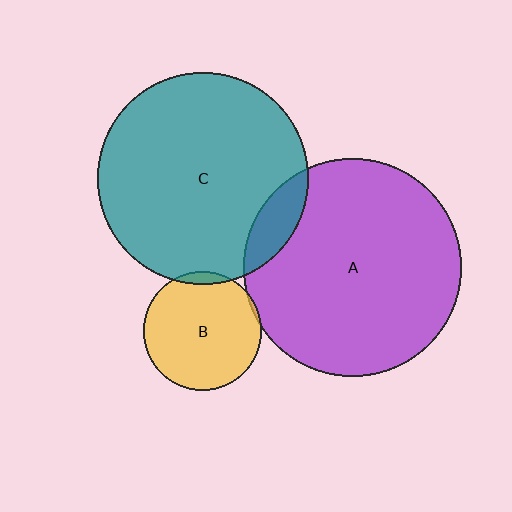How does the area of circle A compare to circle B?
Approximately 3.4 times.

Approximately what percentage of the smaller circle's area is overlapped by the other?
Approximately 10%.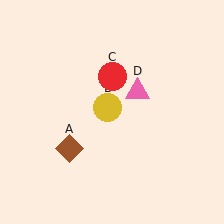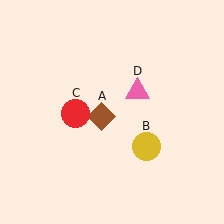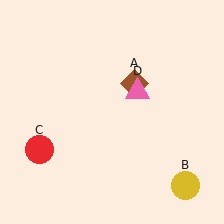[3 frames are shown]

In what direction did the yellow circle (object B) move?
The yellow circle (object B) moved down and to the right.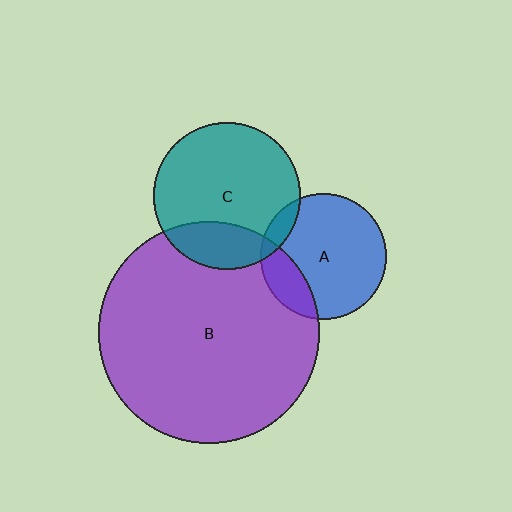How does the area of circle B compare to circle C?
Approximately 2.3 times.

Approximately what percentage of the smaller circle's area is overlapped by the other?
Approximately 10%.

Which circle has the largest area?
Circle B (purple).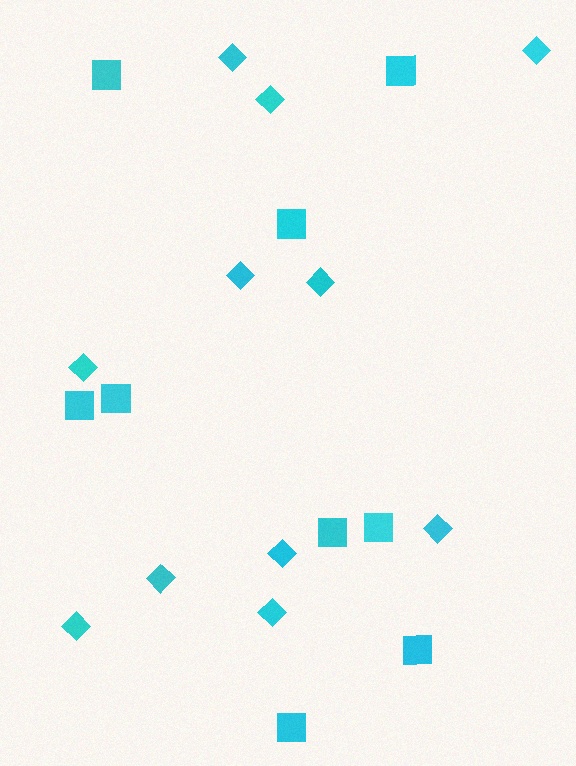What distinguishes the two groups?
There are 2 groups: one group of squares (9) and one group of diamonds (11).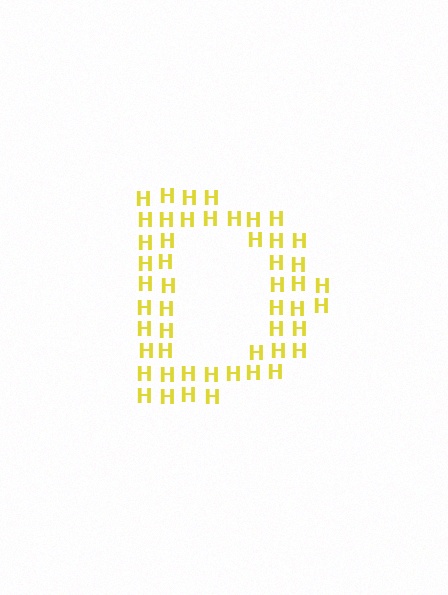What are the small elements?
The small elements are letter H's.